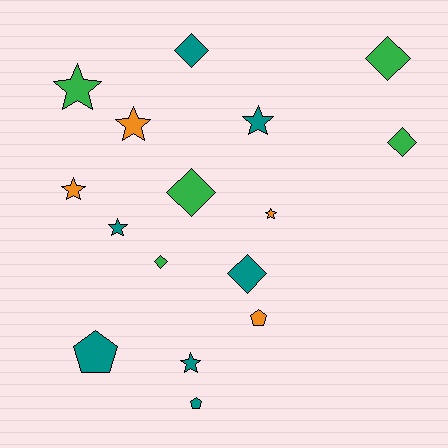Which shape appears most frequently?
Star, with 7 objects.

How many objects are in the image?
There are 16 objects.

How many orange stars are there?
There are 3 orange stars.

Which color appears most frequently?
Teal, with 7 objects.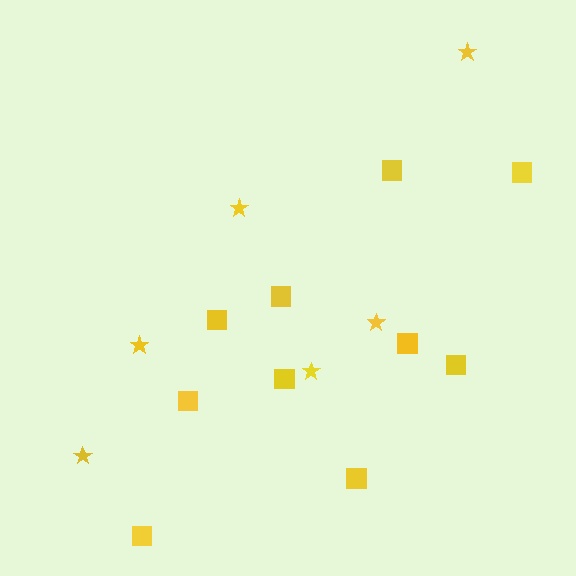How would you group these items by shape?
There are 2 groups: one group of squares (10) and one group of stars (6).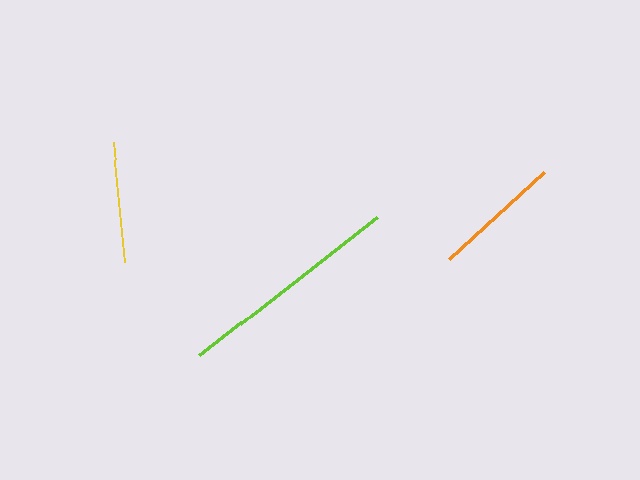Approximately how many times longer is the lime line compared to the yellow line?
The lime line is approximately 1.9 times the length of the yellow line.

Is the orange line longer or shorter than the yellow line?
The orange line is longer than the yellow line.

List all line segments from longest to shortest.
From longest to shortest: lime, orange, yellow.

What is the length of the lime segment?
The lime segment is approximately 225 pixels long.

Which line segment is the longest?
The lime line is the longest at approximately 225 pixels.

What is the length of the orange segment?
The orange segment is approximately 129 pixels long.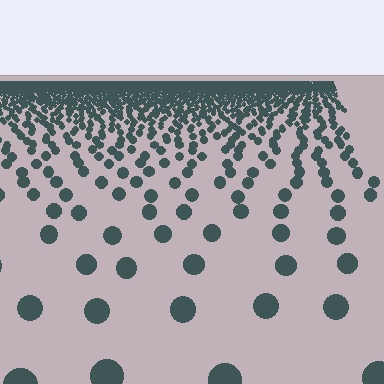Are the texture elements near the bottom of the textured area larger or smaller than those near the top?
Larger. Near the bottom, elements are closer to the viewer and appear at a bigger on-screen size.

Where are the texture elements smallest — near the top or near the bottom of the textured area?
Near the top.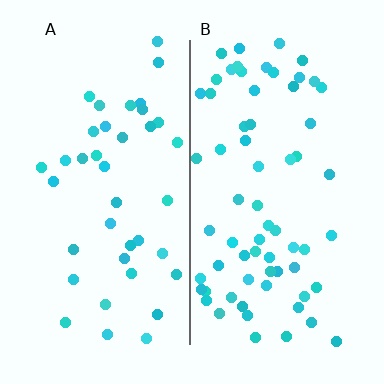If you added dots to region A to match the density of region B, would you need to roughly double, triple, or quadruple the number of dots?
Approximately double.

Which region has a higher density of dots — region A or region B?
B (the right).